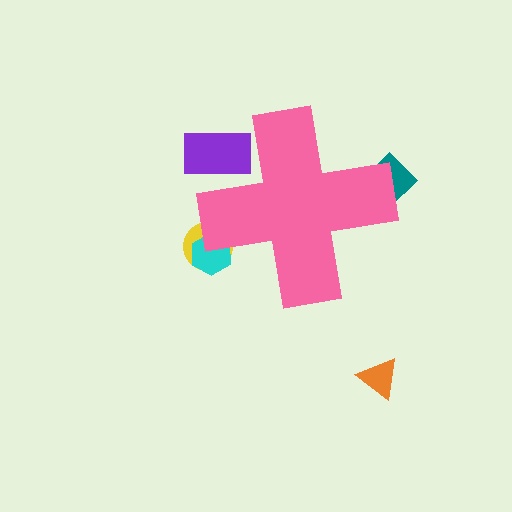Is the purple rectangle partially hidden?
Yes, the purple rectangle is partially hidden behind the pink cross.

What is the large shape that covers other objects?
A pink cross.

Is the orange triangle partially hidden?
No, the orange triangle is fully visible.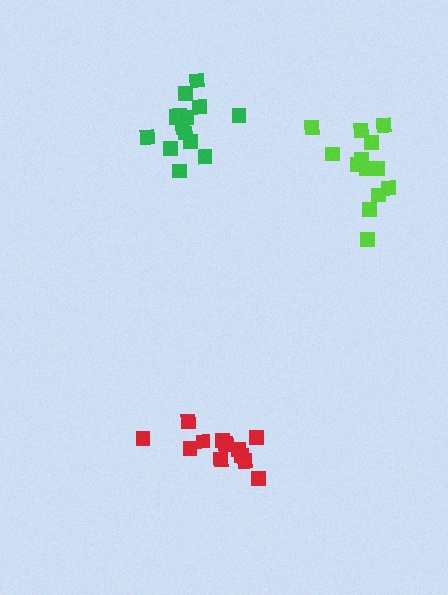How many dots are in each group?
Group 1: 13 dots, Group 2: 15 dots, Group 3: 13 dots (41 total).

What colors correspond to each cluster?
The clusters are colored: lime, green, red.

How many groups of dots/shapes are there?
There are 3 groups.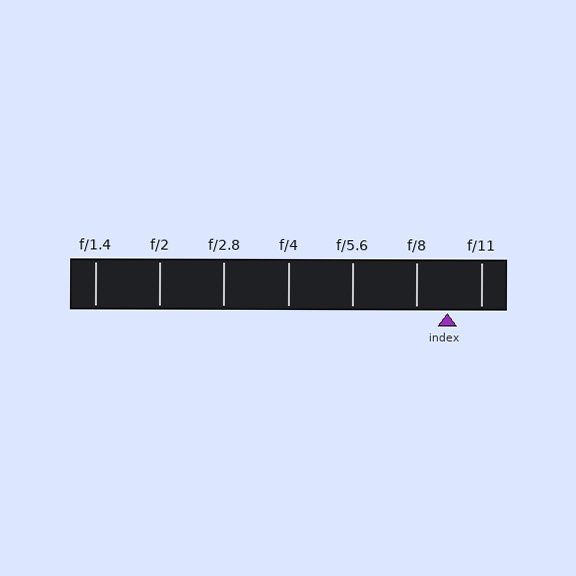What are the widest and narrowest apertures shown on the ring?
The widest aperture shown is f/1.4 and the narrowest is f/11.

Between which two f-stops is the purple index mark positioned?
The index mark is between f/8 and f/11.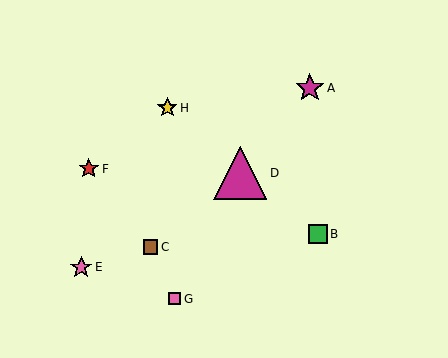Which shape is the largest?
The magenta triangle (labeled D) is the largest.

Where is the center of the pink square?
The center of the pink square is at (175, 299).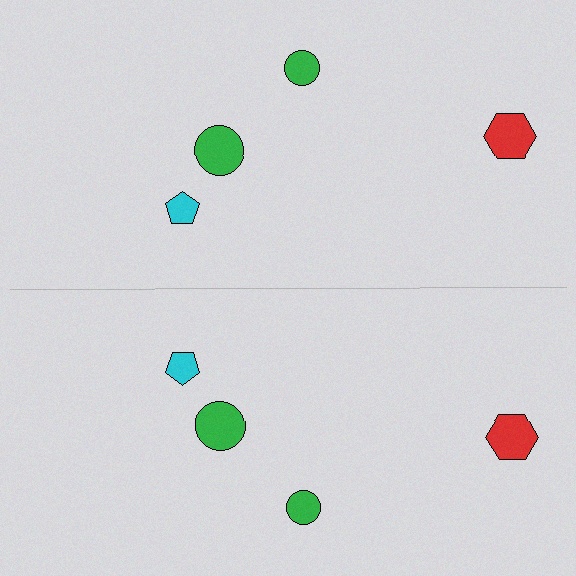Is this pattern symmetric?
Yes, this pattern has bilateral (reflection) symmetry.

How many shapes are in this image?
There are 8 shapes in this image.